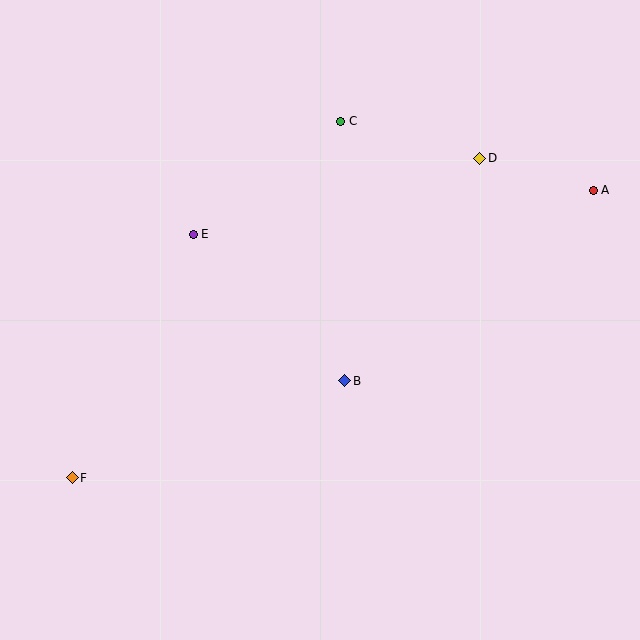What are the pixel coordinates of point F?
Point F is at (72, 478).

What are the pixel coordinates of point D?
Point D is at (480, 158).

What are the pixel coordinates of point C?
Point C is at (341, 121).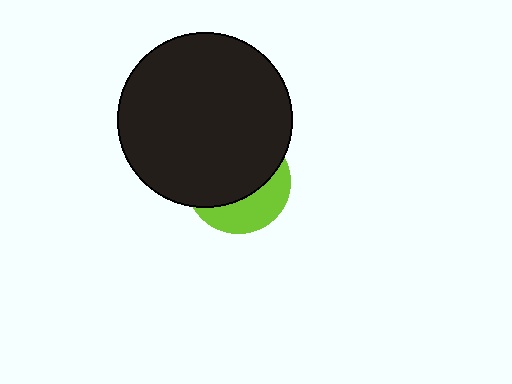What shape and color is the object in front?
The object in front is a black circle.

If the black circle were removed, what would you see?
You would see the complete lime circle.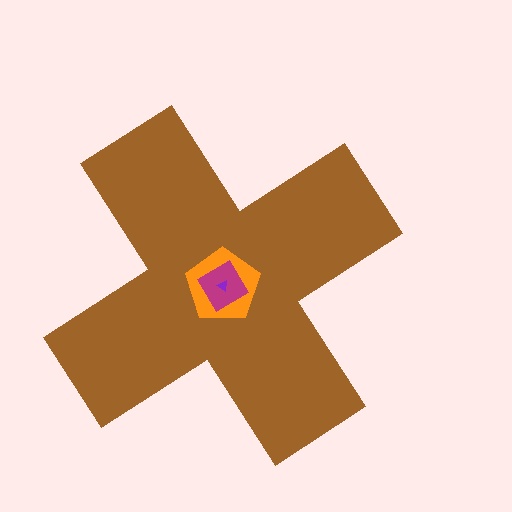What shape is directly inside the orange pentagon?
The magenta diamond.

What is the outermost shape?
The brown cross.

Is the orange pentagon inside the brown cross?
Yes.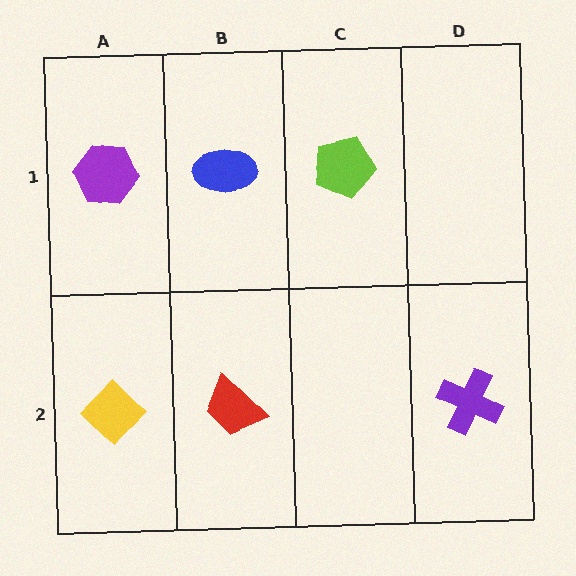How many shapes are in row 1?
3 shapes.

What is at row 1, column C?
A lime pentagon.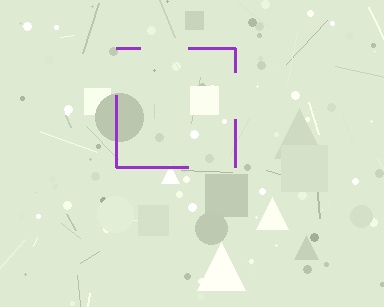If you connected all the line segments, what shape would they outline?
They would outline a square.